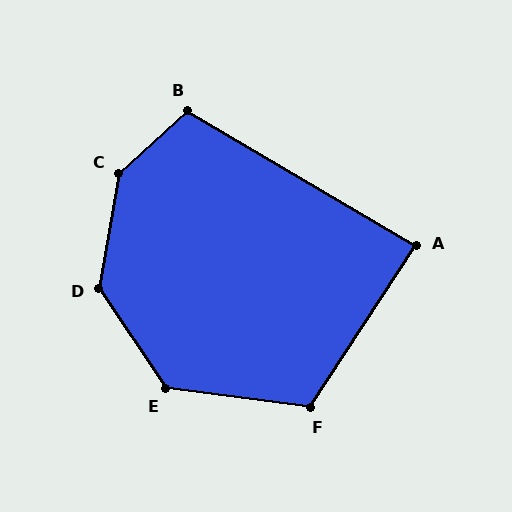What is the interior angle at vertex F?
Approximately 116 degrees (obtuse).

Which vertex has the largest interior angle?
C, at approximately 142 degrees.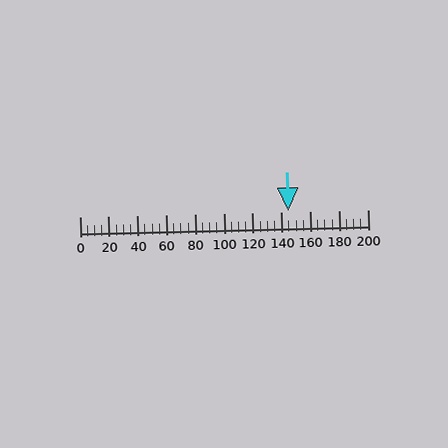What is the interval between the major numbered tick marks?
The major tick marks are spaced 20 units apart.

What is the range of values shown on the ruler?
The ruler shows values from 0 to 200.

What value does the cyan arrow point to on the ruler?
The cyan arrow points to approximately 145.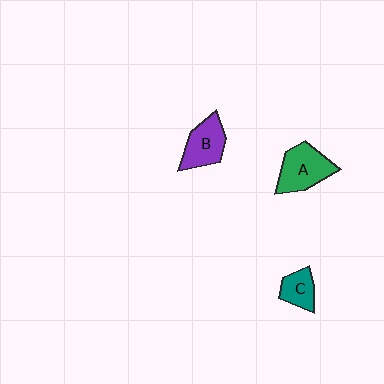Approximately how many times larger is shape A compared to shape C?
Approximately 1.8 times.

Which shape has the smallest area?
Shape C (teal).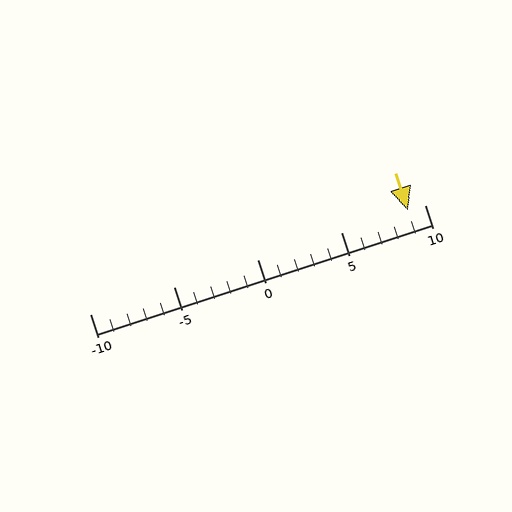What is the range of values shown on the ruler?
The ruler shows values from -10 to 10.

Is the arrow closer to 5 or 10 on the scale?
The arrow is closer to 10.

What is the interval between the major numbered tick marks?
The major tick marks are spaced 5 units apart.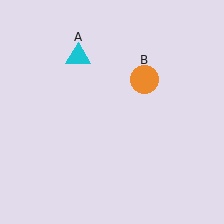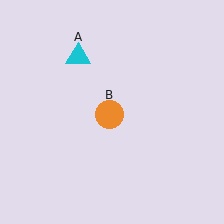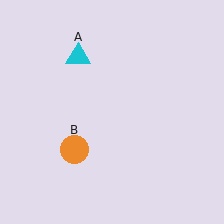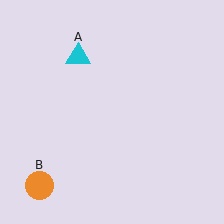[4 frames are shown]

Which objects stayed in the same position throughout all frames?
Cyan triangle (object A) remained stationary.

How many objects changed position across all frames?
1 object changed position: orange circle (object B).